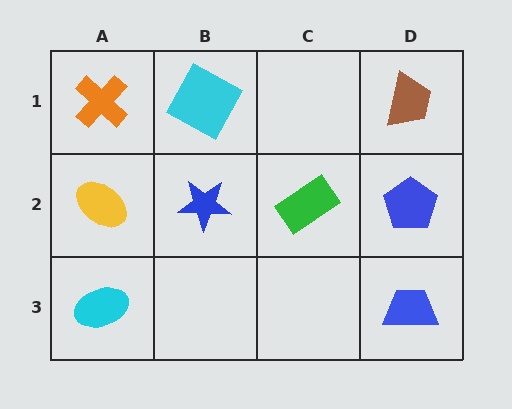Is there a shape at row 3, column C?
No, that cell is empty.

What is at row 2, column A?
A yellow ellipse.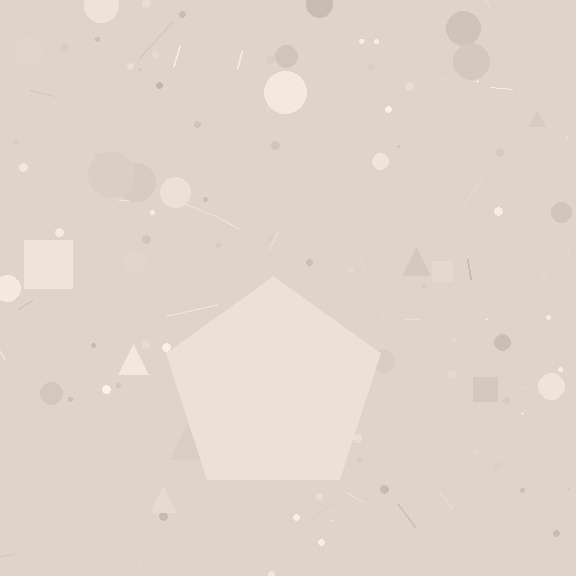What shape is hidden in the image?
A pentagon is hidden in the image.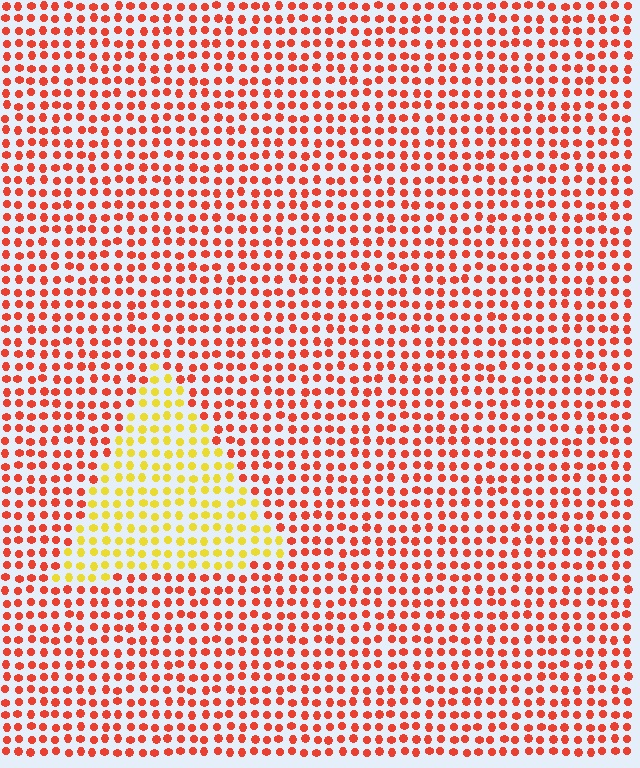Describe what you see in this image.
The image is filled with small red elements in a uniform arrangement. A triangle-shaped region is visible where the elements are tinted to a slightly different hue, forming a subtle color boundary.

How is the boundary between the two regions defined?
The boundary is defined purely by a slight shift in hue (about 50 degrees). Spacing, size, and orientation are identical on both sides.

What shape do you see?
I see a triangle.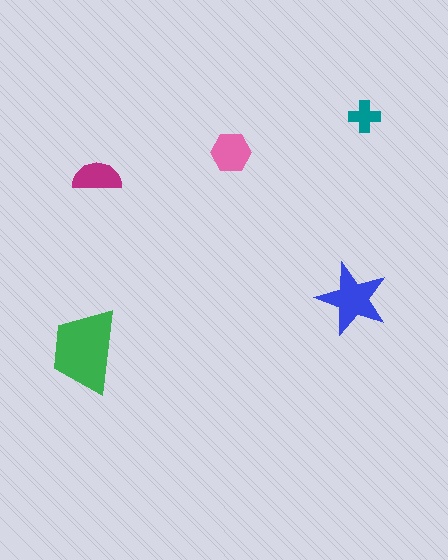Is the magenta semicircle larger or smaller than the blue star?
Smaller.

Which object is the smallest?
The teal cross.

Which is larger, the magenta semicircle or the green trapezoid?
The green trapezoid.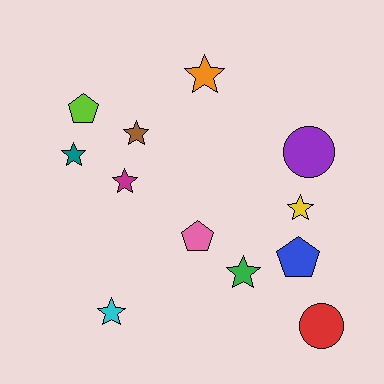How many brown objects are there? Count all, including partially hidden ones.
There is 1 brown object.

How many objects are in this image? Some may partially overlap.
There are 12 objects.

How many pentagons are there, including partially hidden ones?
There are 3 pentagons.